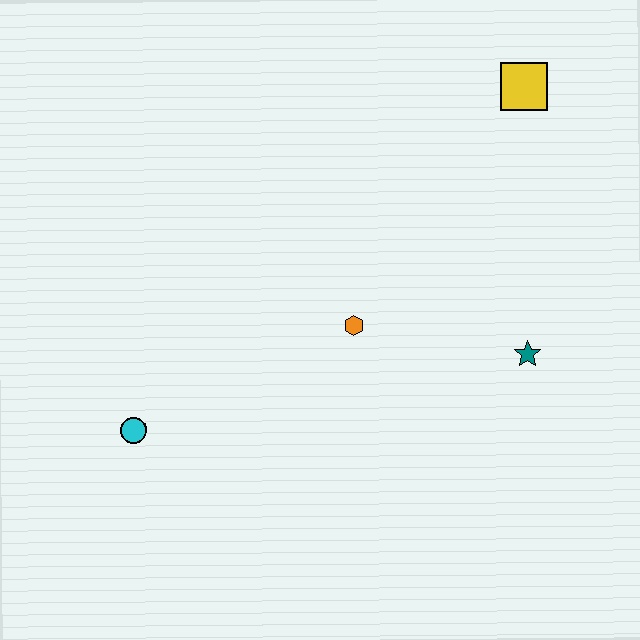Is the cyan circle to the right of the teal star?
No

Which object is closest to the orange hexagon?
The teal star is closest to the orange hexagon.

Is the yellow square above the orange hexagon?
Yes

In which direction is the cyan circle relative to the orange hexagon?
The cyan circle is to the left of the orange hexagon.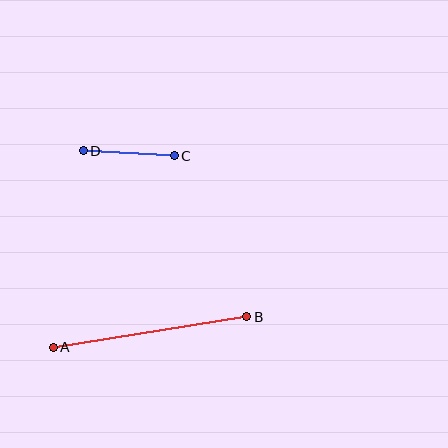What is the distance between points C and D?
The distance is approximately 91 pixels.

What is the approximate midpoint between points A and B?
The midpoint is at approximately (150, 332) pixels.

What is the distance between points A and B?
The distance is approximately 196 pixels.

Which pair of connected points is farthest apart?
Points A and B are farthest apart.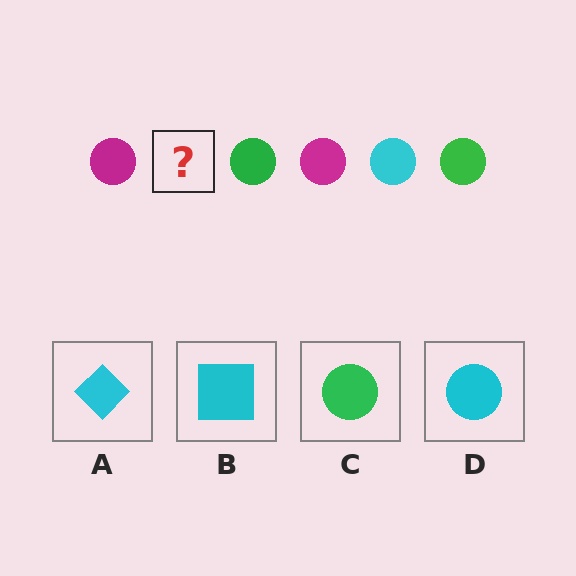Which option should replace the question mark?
Option D.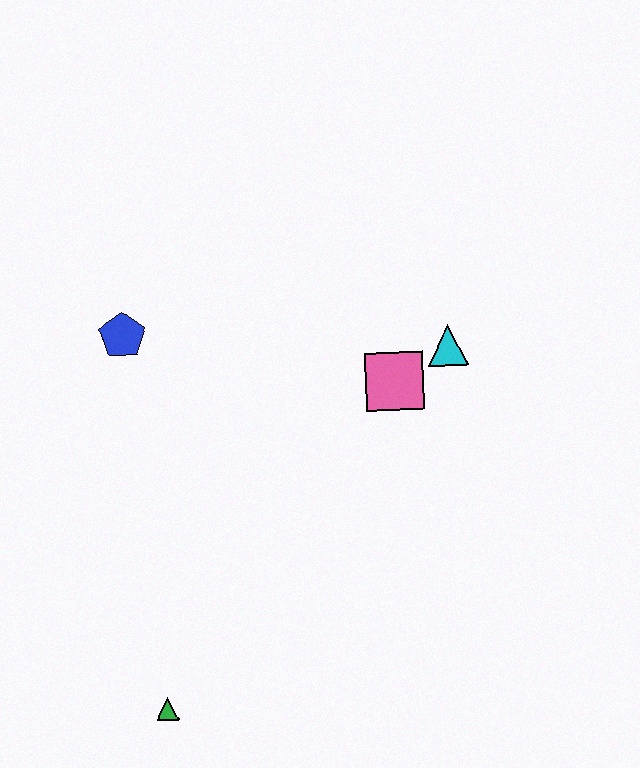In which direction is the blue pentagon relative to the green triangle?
The blue pentagon is above the green triangle.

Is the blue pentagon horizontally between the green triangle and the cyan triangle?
No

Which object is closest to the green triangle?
The blue pentagon is closest to the green triangle.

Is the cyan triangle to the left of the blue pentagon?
No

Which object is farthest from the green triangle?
The cyan triangle is farthest from the green triangle.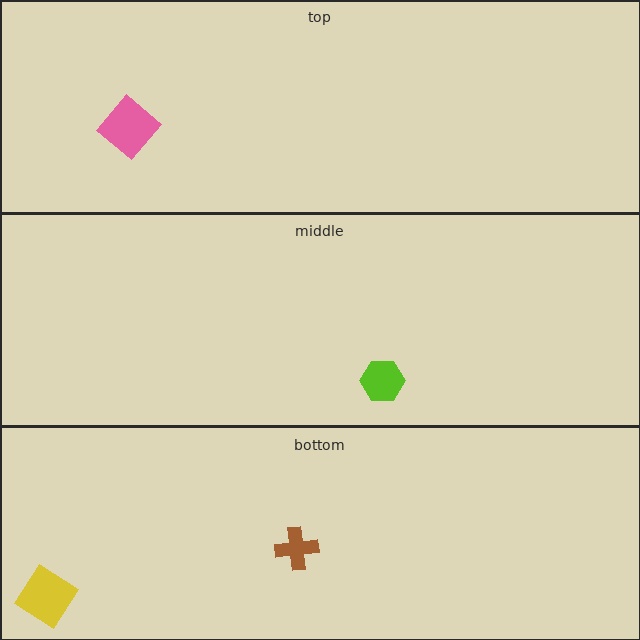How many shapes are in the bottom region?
2.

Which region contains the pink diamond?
The top region.